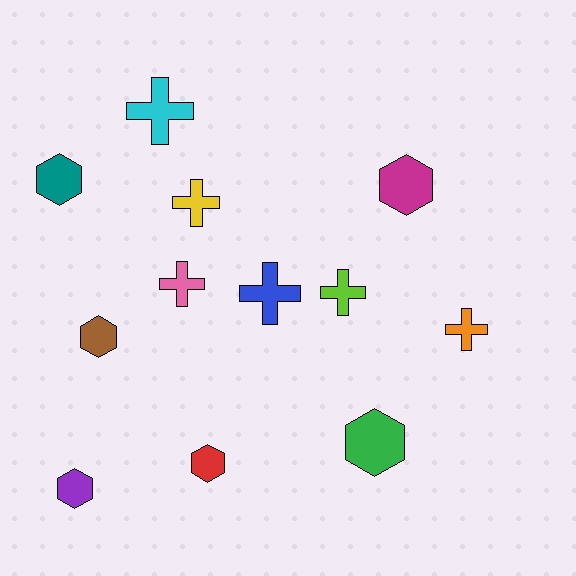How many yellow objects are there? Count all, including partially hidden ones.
There is 1 yellow object.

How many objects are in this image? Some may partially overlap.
There are 12 objects.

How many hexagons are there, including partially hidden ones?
There are 6 hexagons.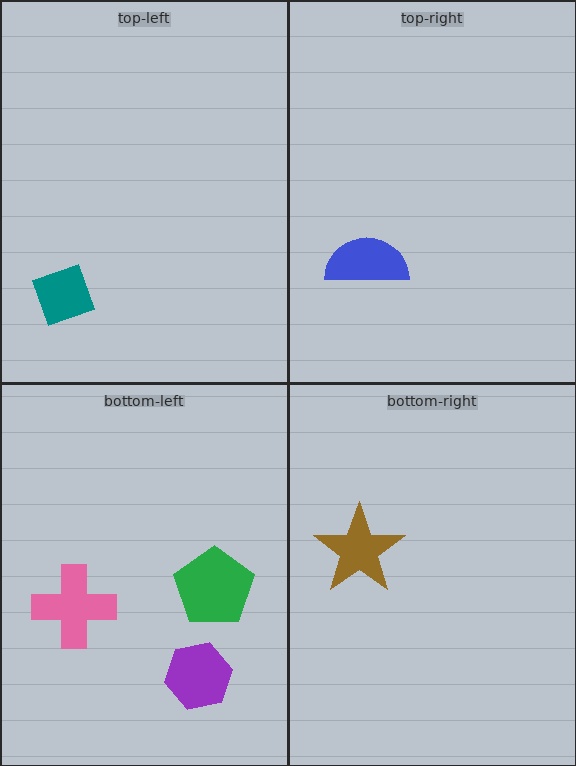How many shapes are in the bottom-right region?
1.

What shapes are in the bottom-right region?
The brown star.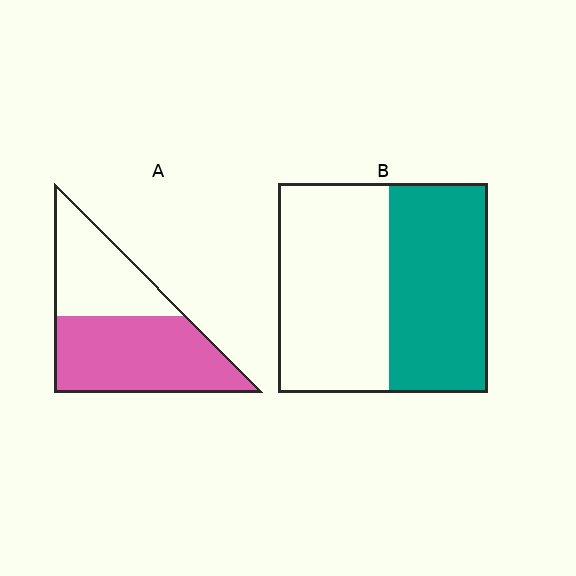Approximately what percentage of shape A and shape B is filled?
A is approximately 60% and B is approximately 45%.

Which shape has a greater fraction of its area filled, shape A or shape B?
Shape A.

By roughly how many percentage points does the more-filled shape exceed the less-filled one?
By roughly 15 percentage points (A over B).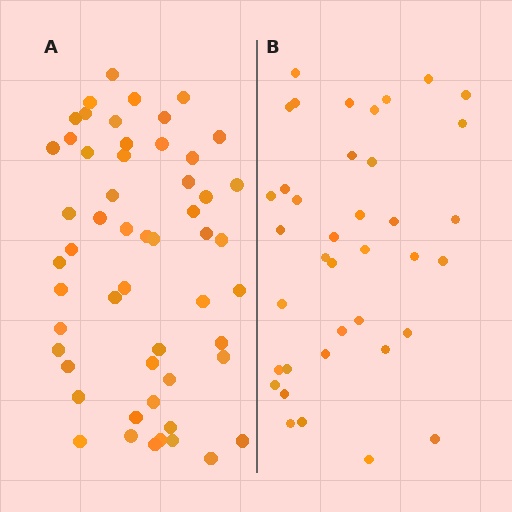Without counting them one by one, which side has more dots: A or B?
Region A (the left region) has more dots.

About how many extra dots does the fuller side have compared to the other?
Region A has approximately 15 more dots than region B.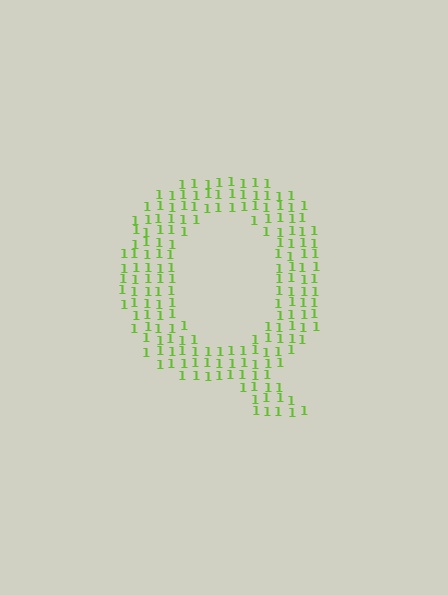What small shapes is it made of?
It is made of small digit 1's.